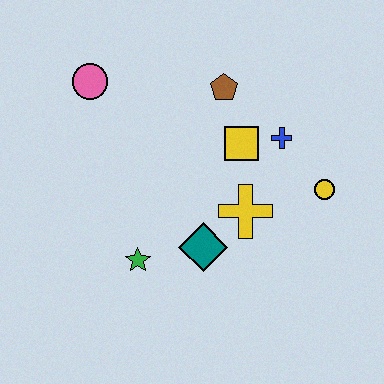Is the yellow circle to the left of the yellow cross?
No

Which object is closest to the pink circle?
The brown pentagon is closest to the pink circle.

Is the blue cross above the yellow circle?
Yes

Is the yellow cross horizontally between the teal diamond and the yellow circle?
Yes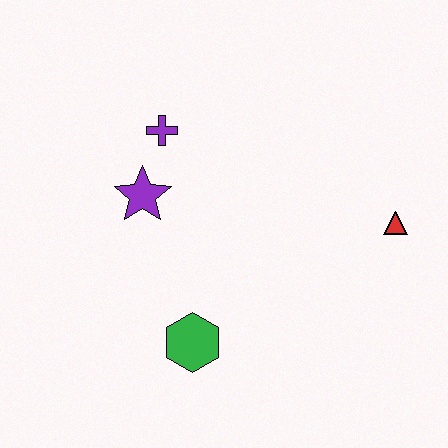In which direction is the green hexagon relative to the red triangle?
The green hexagon is to the left of the red triangle.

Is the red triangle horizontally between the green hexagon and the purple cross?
No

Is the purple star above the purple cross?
No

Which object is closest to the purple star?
The purple cross is closest to the purple star.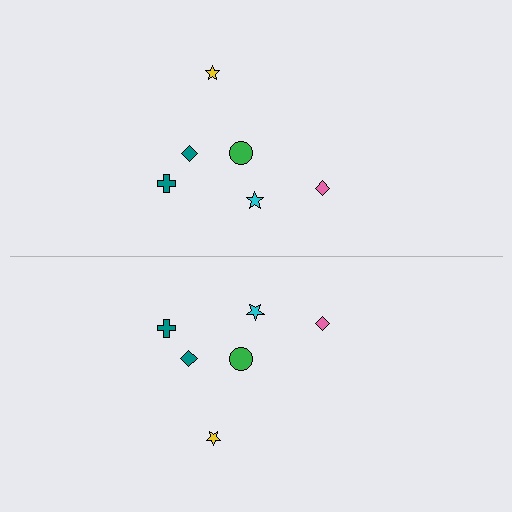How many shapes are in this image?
There are 12 shapes in this image.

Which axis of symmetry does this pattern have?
The pattern has a horizontal axis of symmetry running through the center of the image.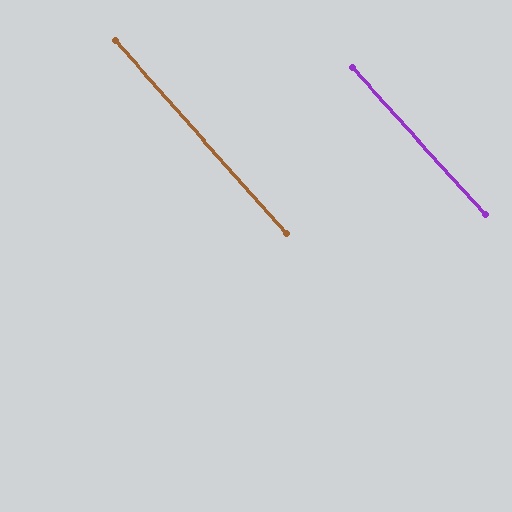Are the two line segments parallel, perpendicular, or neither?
Parallel — their directions differ by only 0.7°.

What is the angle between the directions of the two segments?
Approximately 1 degree.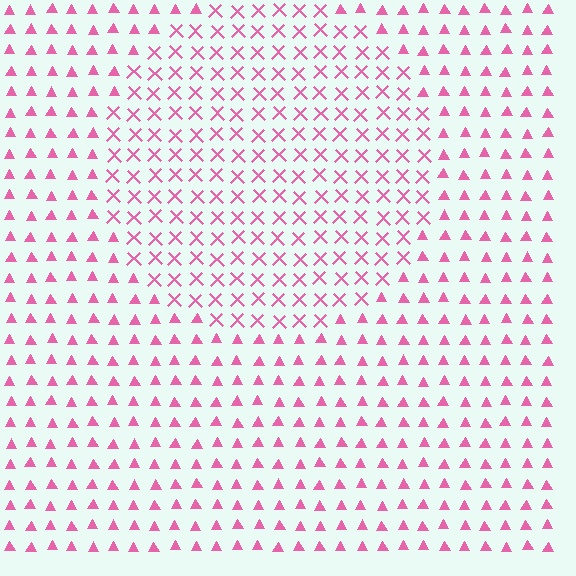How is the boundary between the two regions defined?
The boundary is defined by a change in element shape: X marks inside vs. triangles outside. All elements share the same color and spacing.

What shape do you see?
I see a circle.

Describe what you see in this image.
The image is filled with small pink elements arranged in a uniform grid. A circle-shaped region contains X marks, while the surrounding area contains triangles. The boundary is defined purely by the change in element shape.